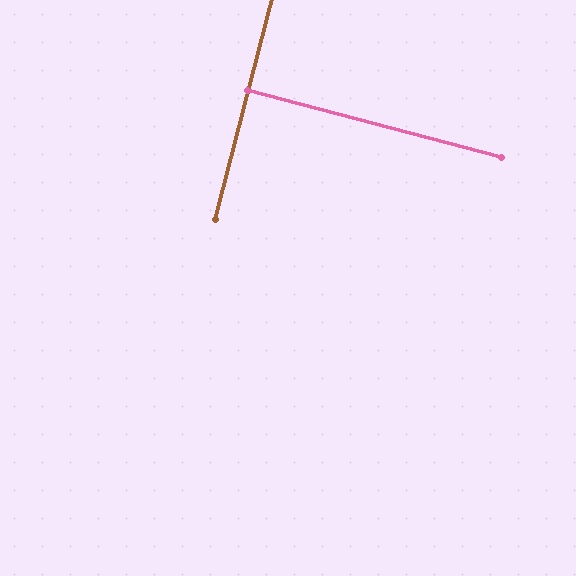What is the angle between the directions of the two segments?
Approximately 90 degrees.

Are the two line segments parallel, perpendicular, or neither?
Perpendicular — they meet at approximately 90°.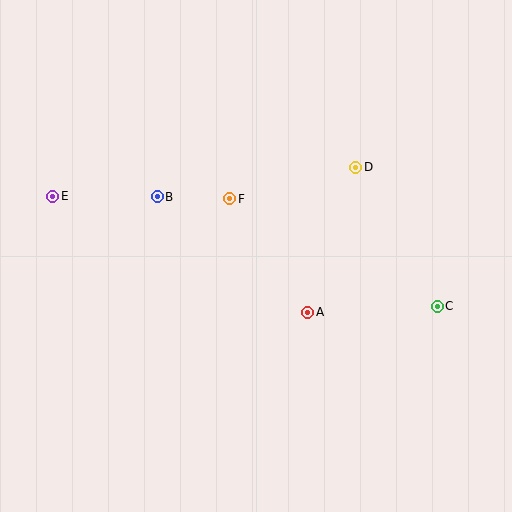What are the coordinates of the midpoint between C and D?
The midpoint between C and D is at (397, 237).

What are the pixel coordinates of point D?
Point D is at (356, 167).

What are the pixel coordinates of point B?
Point B is at (157, 197).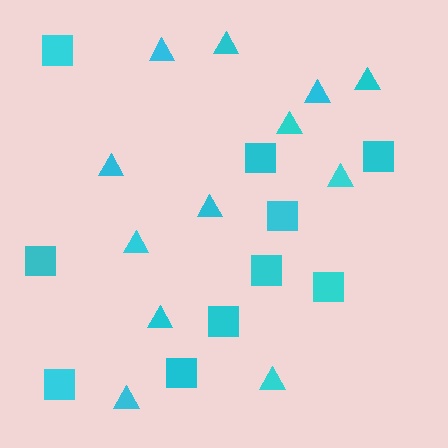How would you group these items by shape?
There are 2 groups: one group of squares (10) and one group of triangles (12).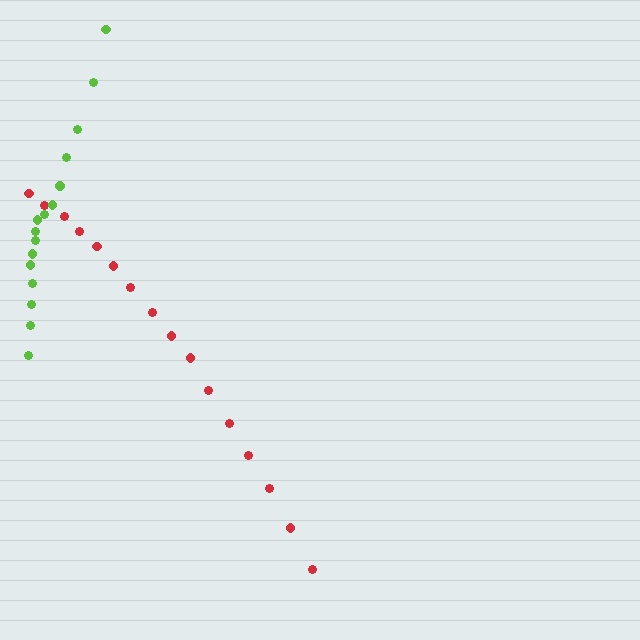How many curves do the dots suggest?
There are 2 distinct paths.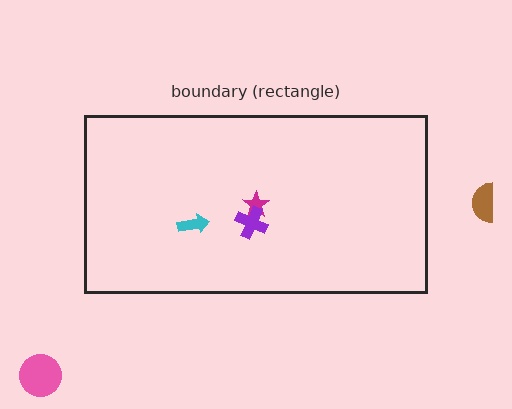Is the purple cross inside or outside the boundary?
Inside.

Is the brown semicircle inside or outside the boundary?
Outside.